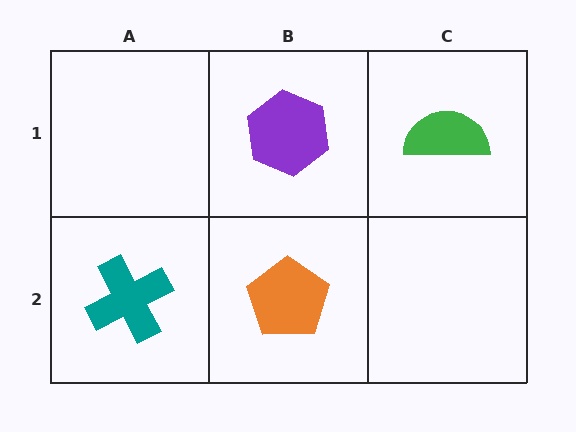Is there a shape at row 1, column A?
No, that cell is empty.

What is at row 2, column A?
A teal cross.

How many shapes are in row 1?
2 shapes.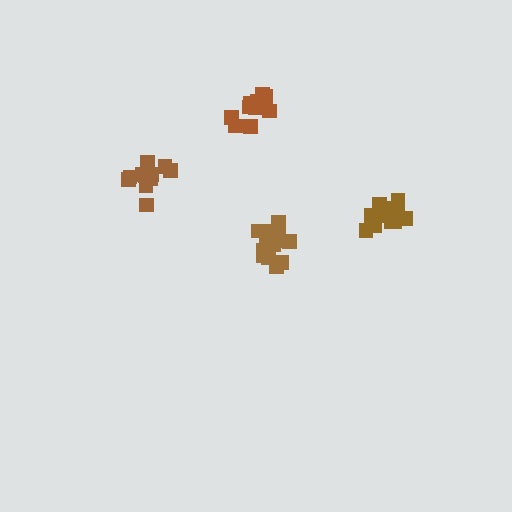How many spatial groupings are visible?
There are 4 spatial groupings.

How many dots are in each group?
Group 1: 14 dots, Group 2: 12 dots, Group 3: 11 dots, Group 4: 15 dots (52 total).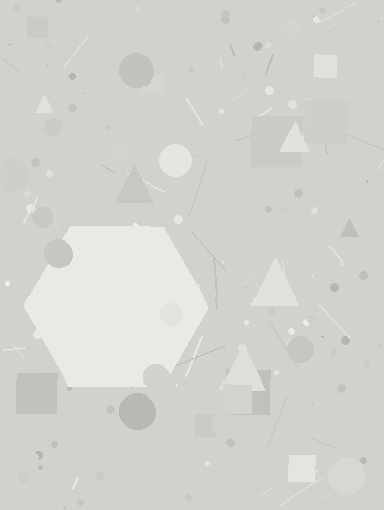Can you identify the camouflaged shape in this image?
The camouflaged shape is a hexagon.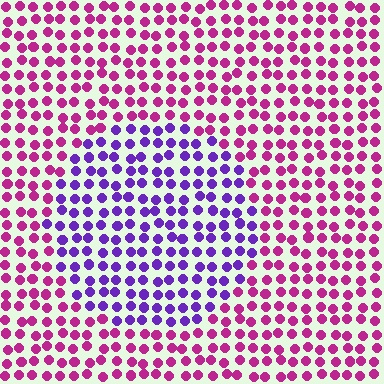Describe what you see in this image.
The image is filled with small magenta elements in a uniform arrangement. A circle-shaped region is visible where the elements are tinted to a slightly different hue, forming a subtle color boundary.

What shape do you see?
I see a circle.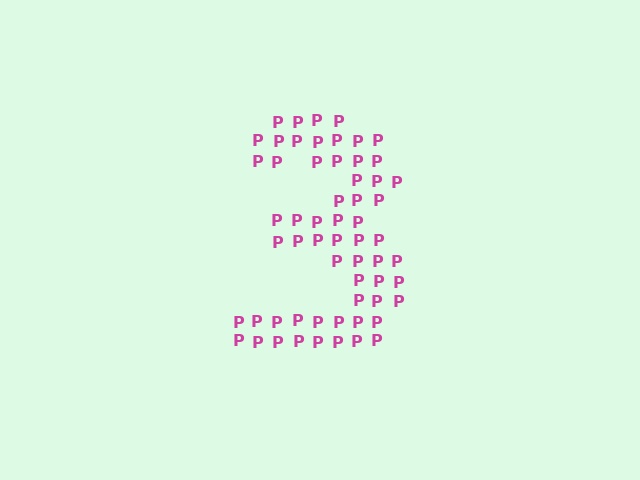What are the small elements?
The small elements are letter P's.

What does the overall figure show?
The overall figure shows the digit 3.